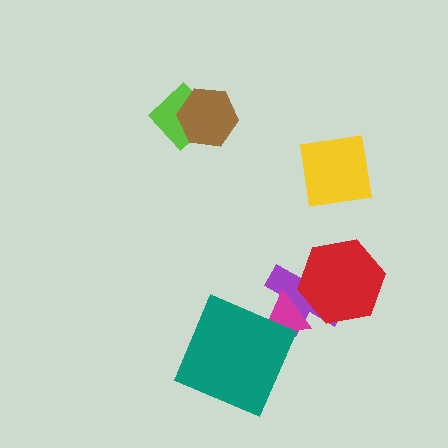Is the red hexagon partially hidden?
No, no other shape covers it.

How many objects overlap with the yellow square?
0 objects overlap with the yellow square.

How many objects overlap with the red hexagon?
1 object overlaps with the red hexagon.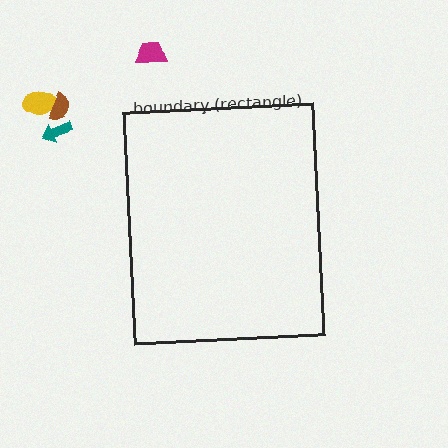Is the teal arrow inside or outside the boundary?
Outside.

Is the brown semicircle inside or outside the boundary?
Outside.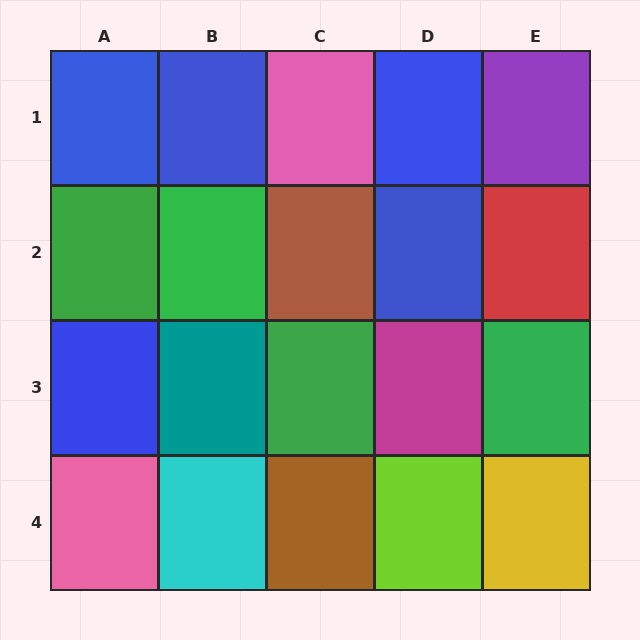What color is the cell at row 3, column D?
Magenta.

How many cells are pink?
2 cells are pink.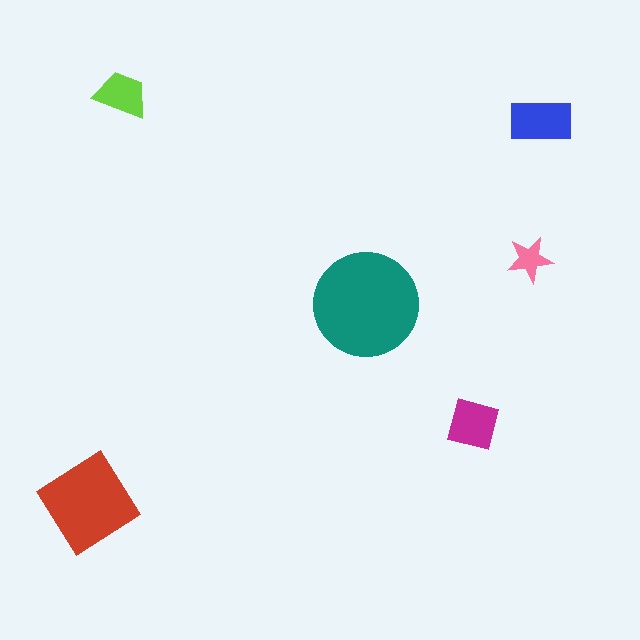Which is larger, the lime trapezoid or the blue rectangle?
The blue rectangle.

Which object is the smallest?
The pink star.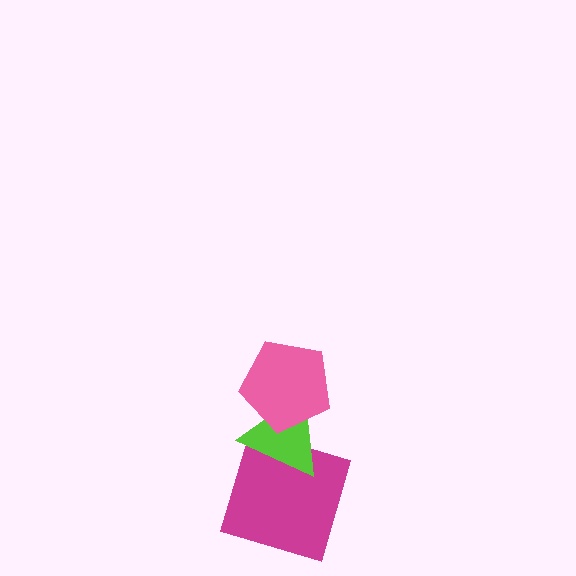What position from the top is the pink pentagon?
The pink pentagon is 1st from the top.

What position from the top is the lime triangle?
The lime triangle is 2nd from the top.